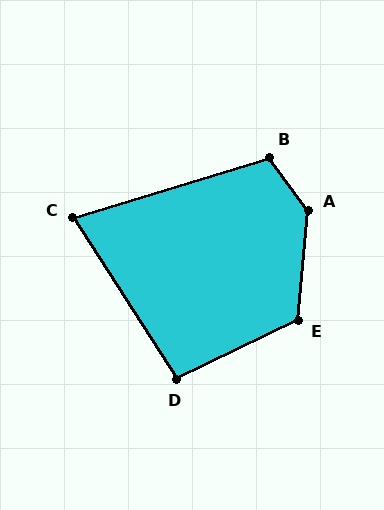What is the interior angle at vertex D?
Approximately 97 degrees (obtuse).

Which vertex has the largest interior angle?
A, at approximately 138 degrees.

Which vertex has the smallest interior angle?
C, at approximately 74 degrees.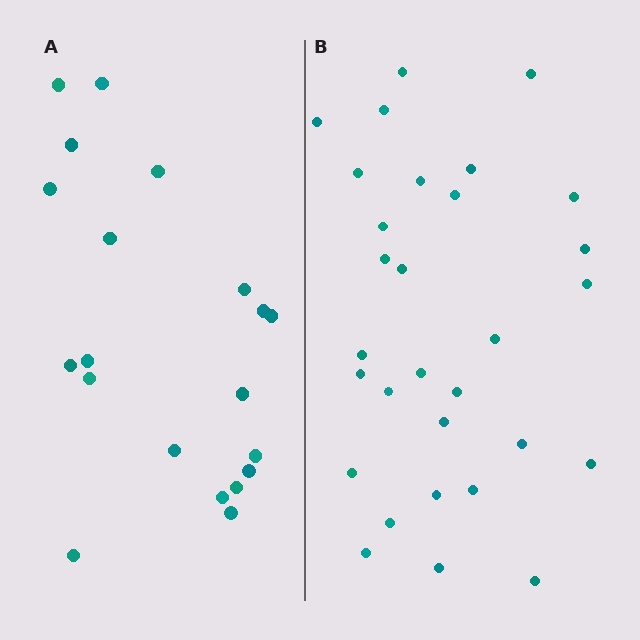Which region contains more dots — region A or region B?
Region B (the right region) has more dots.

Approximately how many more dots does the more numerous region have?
Region B has roughly 10 or so more dots than region A.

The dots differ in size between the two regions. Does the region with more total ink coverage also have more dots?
No. Region A has more total ink coverage because its dots are larger, but region B actually contains more individual dots. Total area can be misleading — the number of items is what matters here.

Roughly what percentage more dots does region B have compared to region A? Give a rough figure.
About 50% more.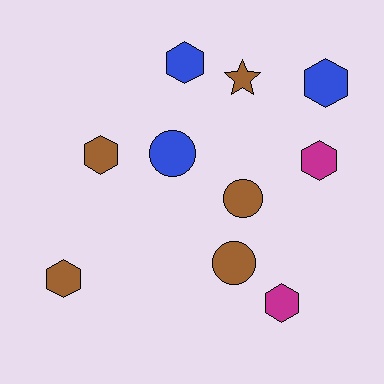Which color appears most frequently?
Brown, with 5 objects.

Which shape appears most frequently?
Hexagon, with 6 objects.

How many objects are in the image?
There are 10 objects.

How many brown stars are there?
There is 1 brown star.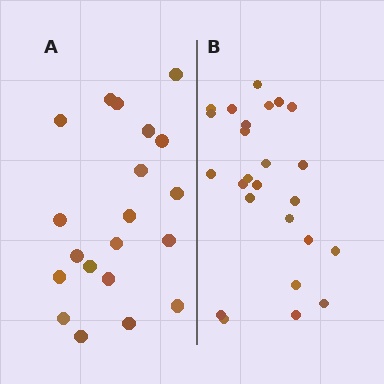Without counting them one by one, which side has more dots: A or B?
Region B (the right region) has more dots.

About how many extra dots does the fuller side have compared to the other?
Region B has about 5 more dots than region A.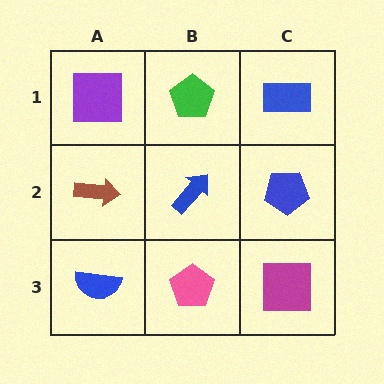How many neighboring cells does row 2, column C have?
3.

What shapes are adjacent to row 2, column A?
A purple square (row 1, column A), a blue semicircle (row 3, column A), a blue arrow (row 2, column B).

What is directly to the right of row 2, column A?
A blue arrow.